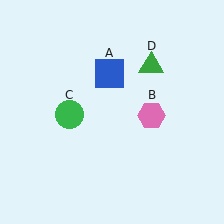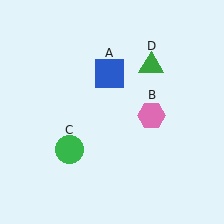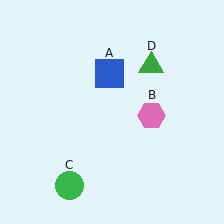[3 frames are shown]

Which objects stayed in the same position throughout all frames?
Blue square (object A) and pink hexagon (object B) and green triangle (object D) remained stationary.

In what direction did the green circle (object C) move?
The green circle (object C) moved down.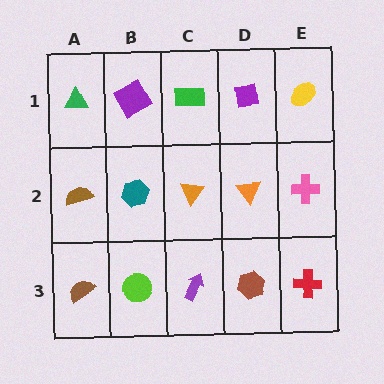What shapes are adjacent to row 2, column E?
A yellow ellipse (row 1, column E), a red cross (row 3, column E), an orange triangle (row 2, column D).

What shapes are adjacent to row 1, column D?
An orange triangle (row 2, column D), a green rectangle (row 1, column C), a yellow ellipse (row 1, column E).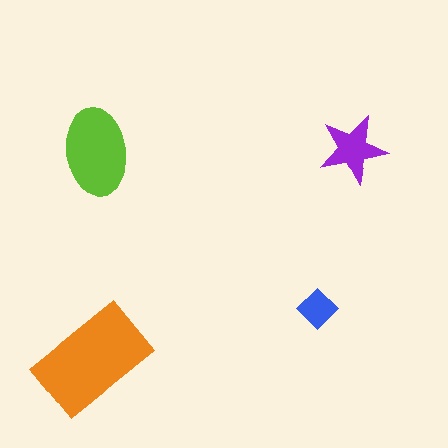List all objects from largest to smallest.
The orange rectangle, the lime ellipse, the purple star, the blue diamond.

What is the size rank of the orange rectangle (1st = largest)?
1st.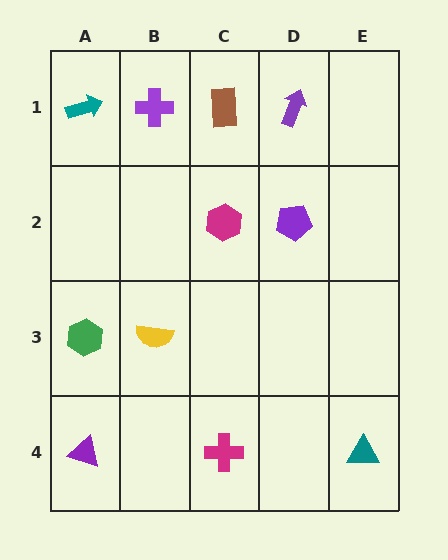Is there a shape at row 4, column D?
No, that cell is empty.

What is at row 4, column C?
A magenta cross.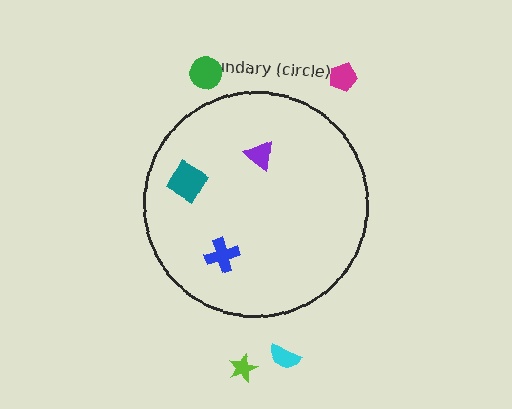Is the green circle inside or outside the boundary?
Outside.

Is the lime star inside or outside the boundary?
Outside.